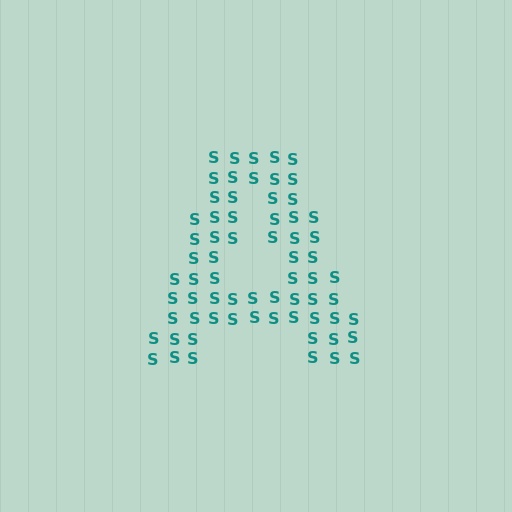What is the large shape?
The large shape is the letter A.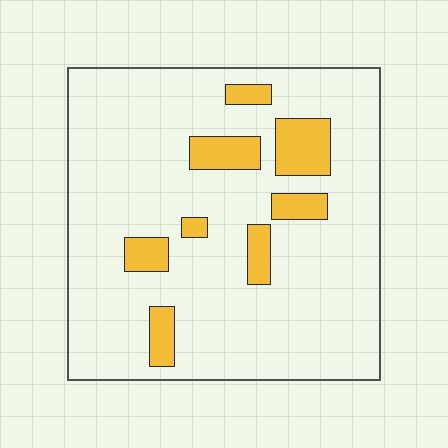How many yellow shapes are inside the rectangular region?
8.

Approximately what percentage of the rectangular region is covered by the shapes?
Approximately 15%.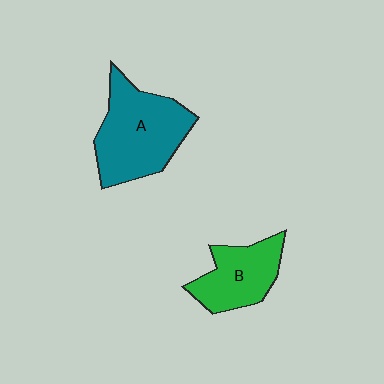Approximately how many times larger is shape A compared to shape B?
Approximately 1.5 times.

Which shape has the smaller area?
Shape B (green).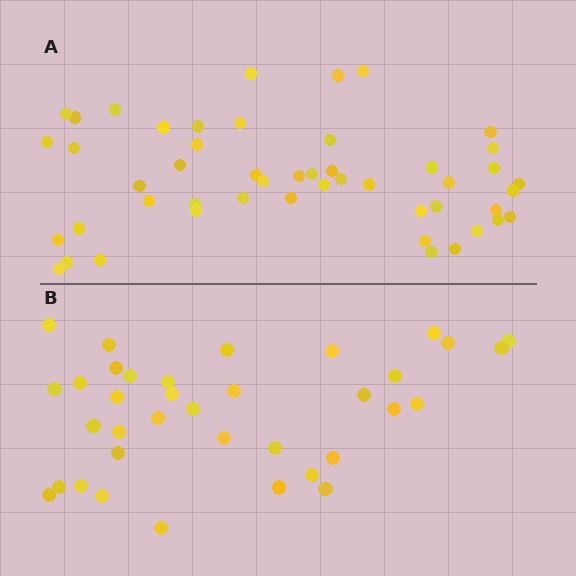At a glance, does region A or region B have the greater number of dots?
Region A (the top region) has more dots.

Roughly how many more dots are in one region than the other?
Region A has approximately 15 more dots than region B.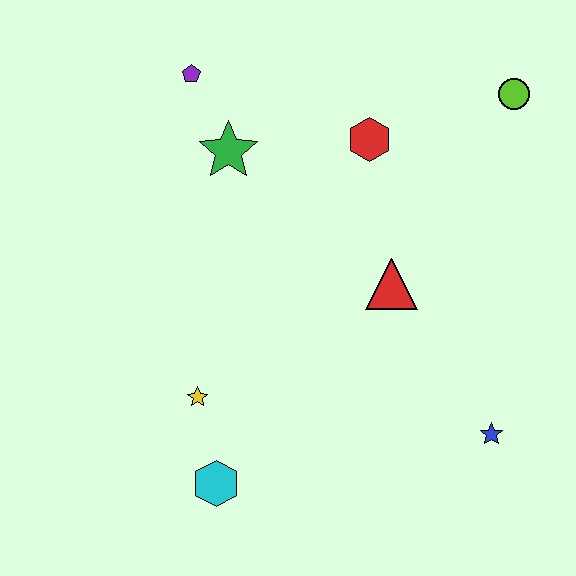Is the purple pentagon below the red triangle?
No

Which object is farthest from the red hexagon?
The cyan hexagon is farthest from the red hexagon.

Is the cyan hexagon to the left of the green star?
Yes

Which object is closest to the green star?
The purple pentagon is closest to the green star.